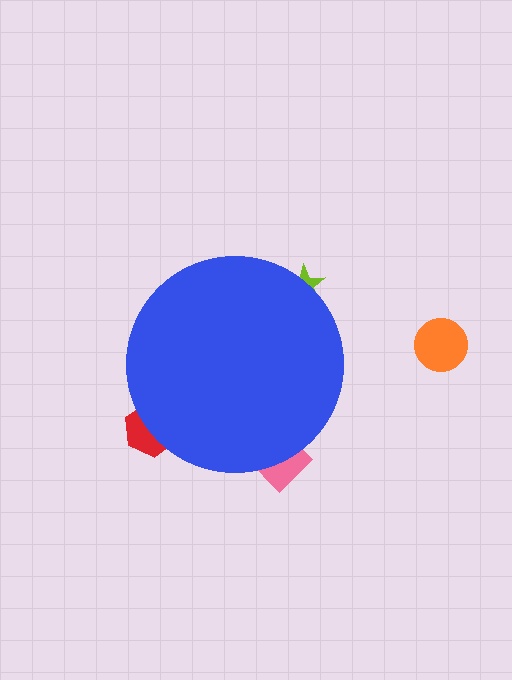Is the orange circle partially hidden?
No, the orange circle is fully visible.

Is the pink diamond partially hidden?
Yes, the pink diamond is partially hidden behind the blue circle.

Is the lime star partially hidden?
Yes, the lime star is partially hidden behind the blue circle.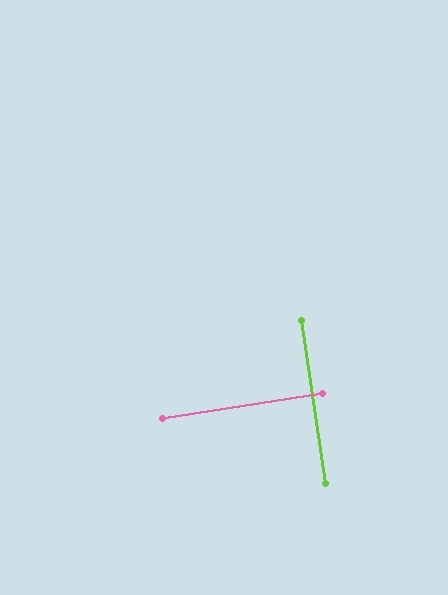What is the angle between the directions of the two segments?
Approximately 90 degrees.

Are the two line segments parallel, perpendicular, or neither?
Perpendicular — they meet at approximately 90°.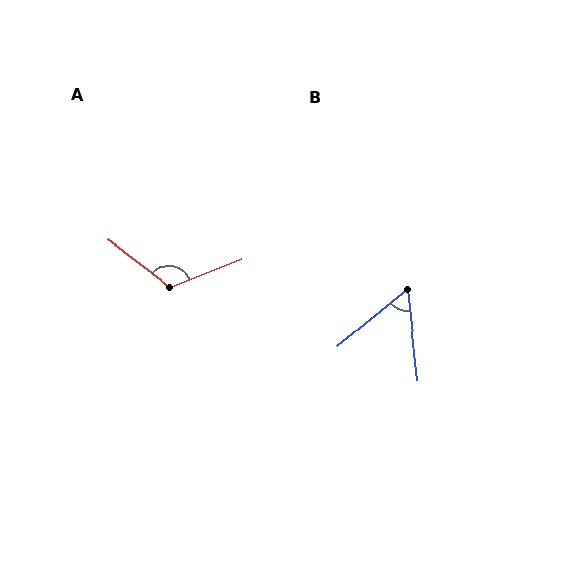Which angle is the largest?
A, at approximately 122 degrees.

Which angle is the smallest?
B, at approximately 57 degrees.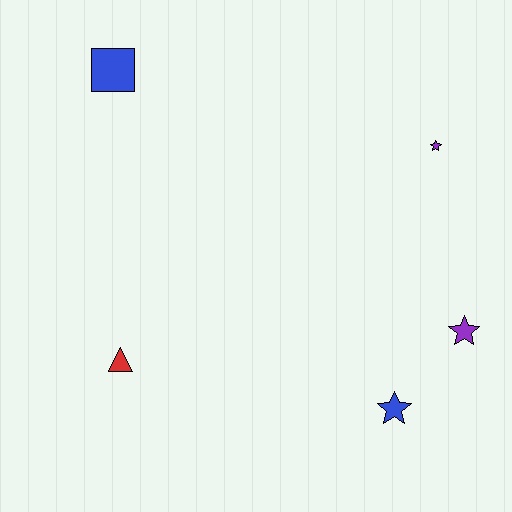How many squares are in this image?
There is 1 square.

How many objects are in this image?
There are 5 objects.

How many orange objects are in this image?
There are no orange objects.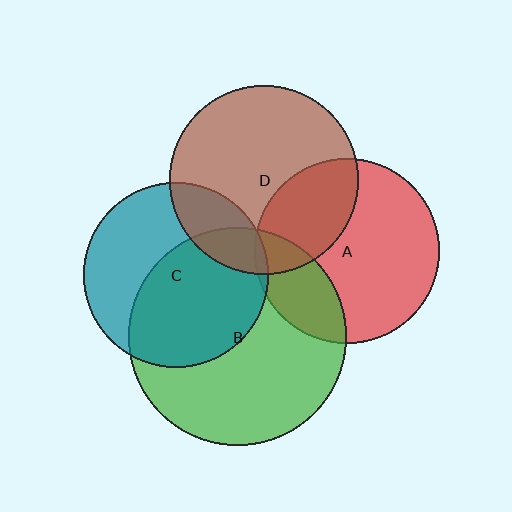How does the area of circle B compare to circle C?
Approximately 1.4 times.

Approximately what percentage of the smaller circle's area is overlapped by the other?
Approximately 55%.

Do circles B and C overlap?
Yes.